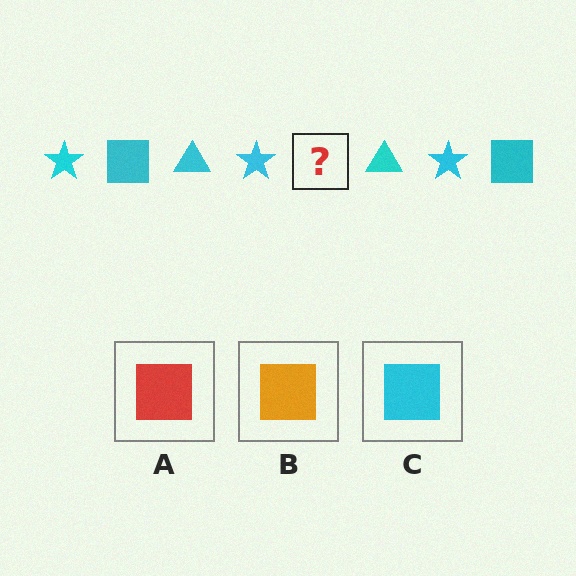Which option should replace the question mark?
Option C.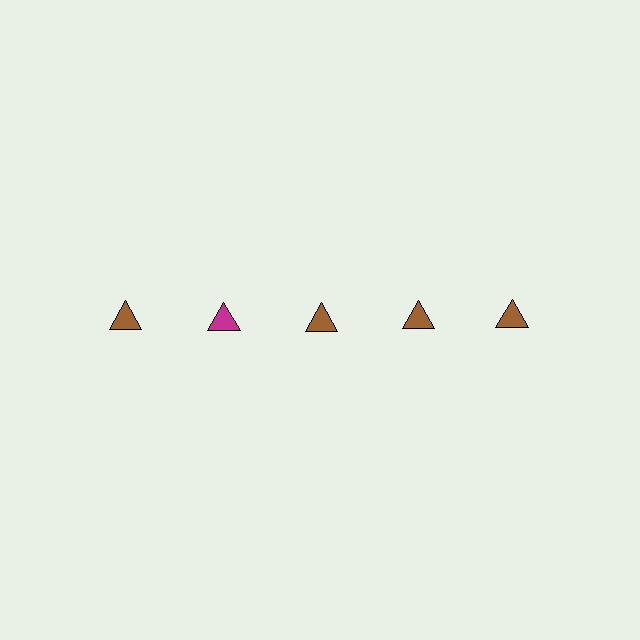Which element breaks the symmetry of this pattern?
The magenta triangle in the top row, second from left column breaks the symmetry. All other shapes are brown triangles.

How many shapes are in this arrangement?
There are 5 shapes arranged in a grid pattern.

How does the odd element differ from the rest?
It has a different color: magenta instead of brown.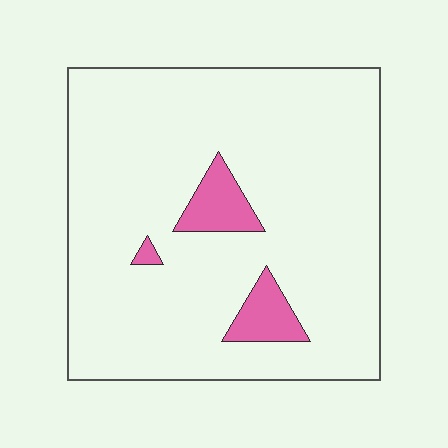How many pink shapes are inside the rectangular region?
3.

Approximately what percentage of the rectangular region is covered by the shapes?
Approximately 10%.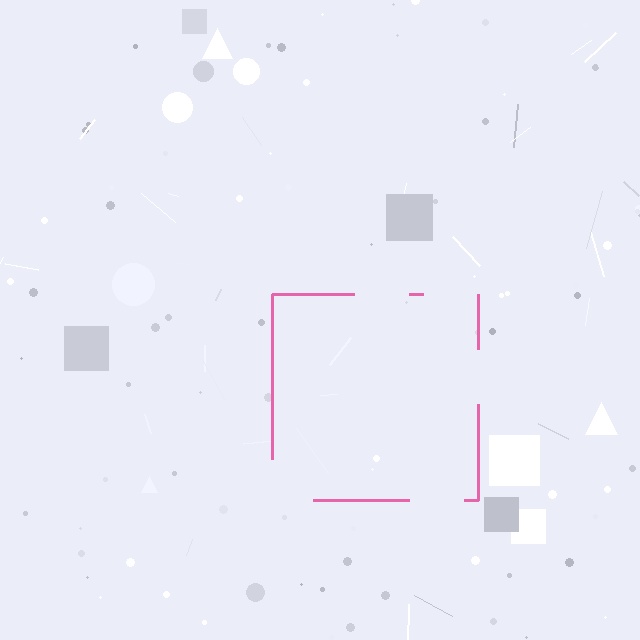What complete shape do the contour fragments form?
The contour fragments form a square.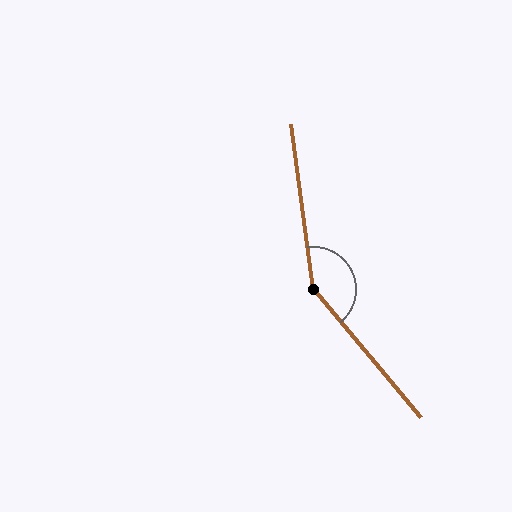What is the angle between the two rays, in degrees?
Approximately 148 degrees.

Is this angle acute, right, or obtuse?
It is obtuse.